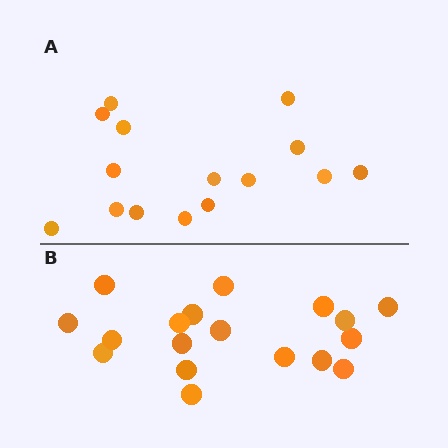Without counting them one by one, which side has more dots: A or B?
Region B (the bottom region) has more dots.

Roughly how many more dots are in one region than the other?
Region B has just a few more — roughly 2 or 3 more dots than region A.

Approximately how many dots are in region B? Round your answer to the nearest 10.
About 20 dots. (The exact count is 18, which rounds to 20.)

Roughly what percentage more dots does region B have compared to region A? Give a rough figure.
About 20% more.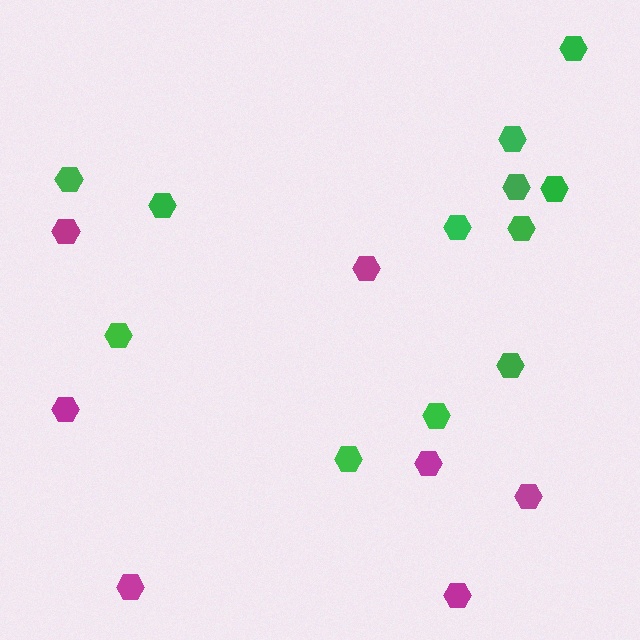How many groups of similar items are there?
There are 2 groups: one group of magenta hexagons (7) and one group of green hexagons (12).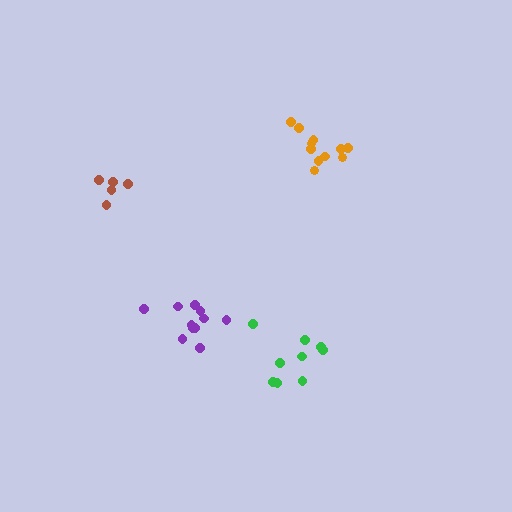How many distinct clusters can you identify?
There are 4 distinct clusters.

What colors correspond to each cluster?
The clusters are colored: brown, green, orange, purple.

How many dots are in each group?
Group 1: 5 dots, Group 2: 9 dots, Group 3: 11 dots, Group 4: 11 dots (36 total).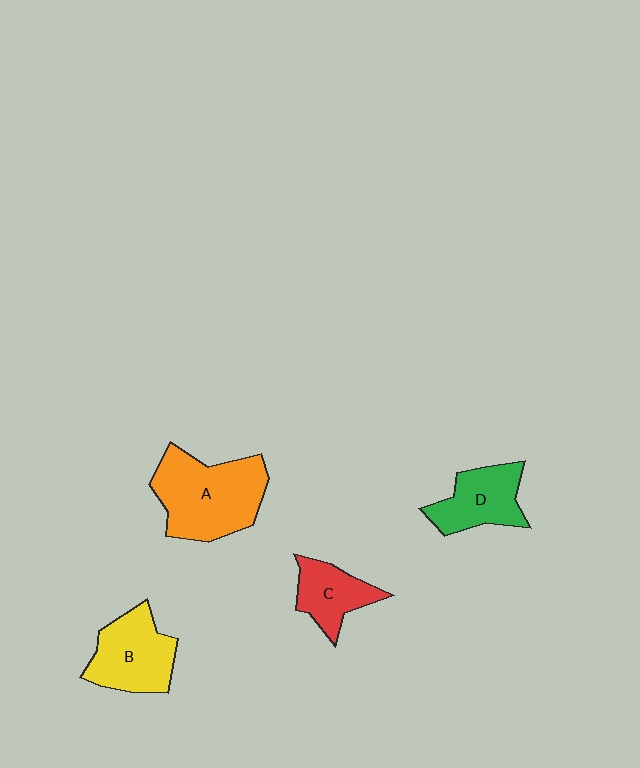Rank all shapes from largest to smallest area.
From largest to smallest: A (orange), B (yellow), D (green), C (red).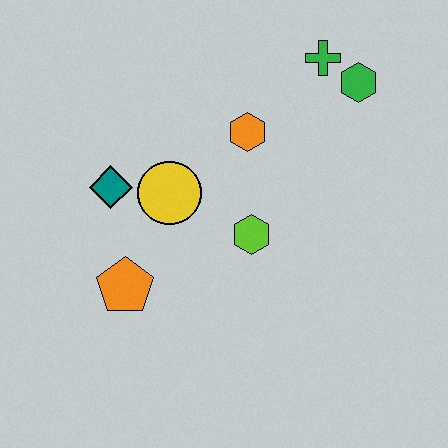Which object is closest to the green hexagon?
The green cross is closest to the green hexagon.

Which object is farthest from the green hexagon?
The orange pentagon is farthest from the green hexagon.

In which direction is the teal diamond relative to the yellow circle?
The teal diamond is to the left of the yellow circle.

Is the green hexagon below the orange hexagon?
No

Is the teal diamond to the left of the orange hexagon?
Yes